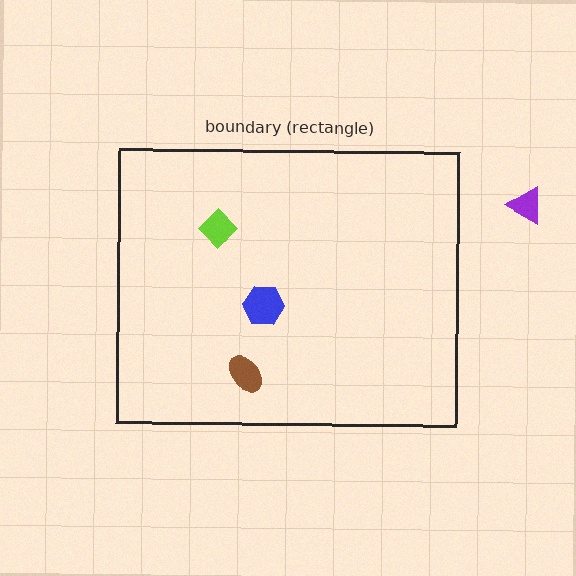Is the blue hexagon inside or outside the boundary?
Inside.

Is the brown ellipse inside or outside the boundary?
Inside.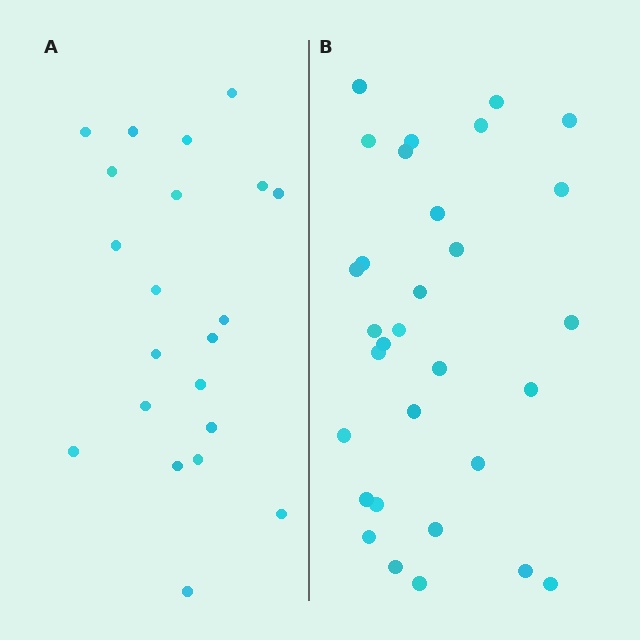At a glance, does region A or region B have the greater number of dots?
Region B (the right region) has more dots.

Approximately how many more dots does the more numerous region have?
Region B has roughly 10 or so more dots than region A.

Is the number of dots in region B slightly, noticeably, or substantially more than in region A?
Region B has substantially more. The ratio is roughly 1.5 to 1.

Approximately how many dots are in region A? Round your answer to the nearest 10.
About 20 dots. (The exact count is 21, which rounds to 20.)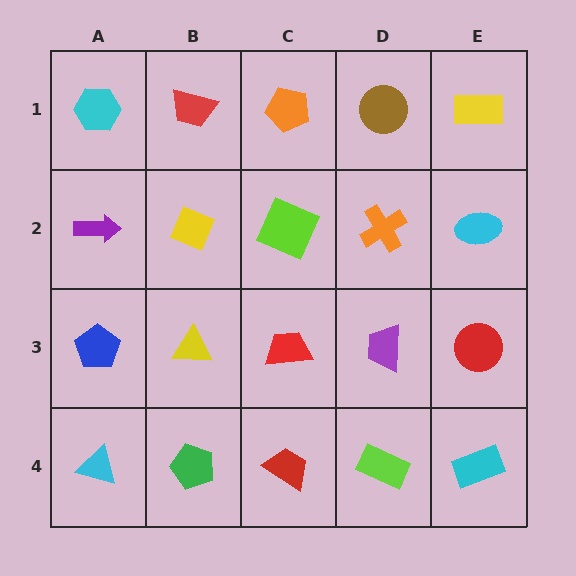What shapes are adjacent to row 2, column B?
A red trapezoid (row 1, column B), a yellow triangle (row 3, column B), a purple arrow (row 2, column A), a lime square (row 2, column C).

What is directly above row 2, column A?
A cyan hexagon.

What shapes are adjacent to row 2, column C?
An orange pentagon (row 1, column C), a red trapezoid (row 3, column C), a yellow diamond (row 2, column B), an orange cross (row 2, column D).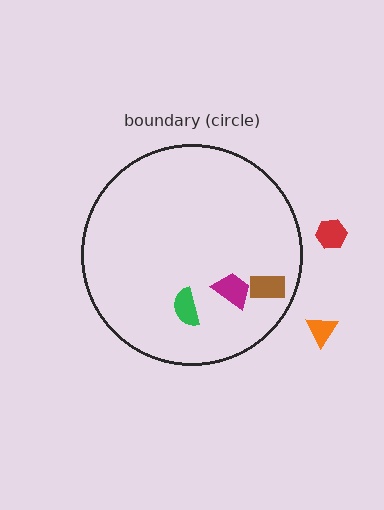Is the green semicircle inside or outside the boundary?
Inside.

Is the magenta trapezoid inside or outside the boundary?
Inside.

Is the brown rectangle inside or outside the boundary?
Inside.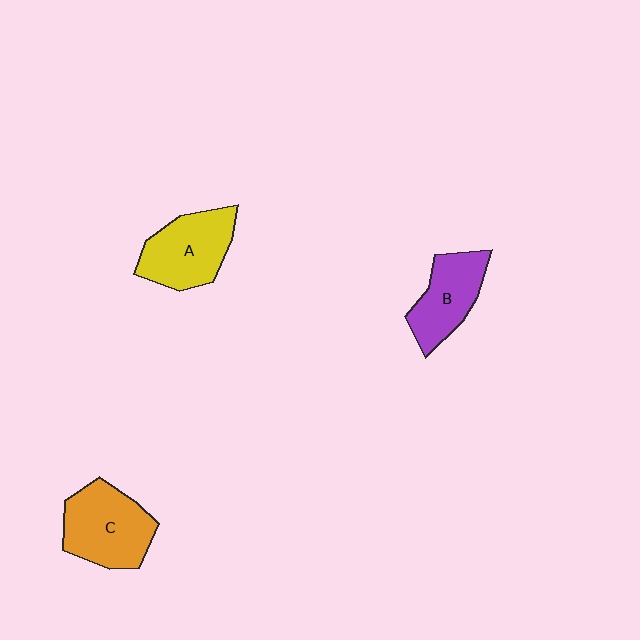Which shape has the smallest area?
Shape B (purple).